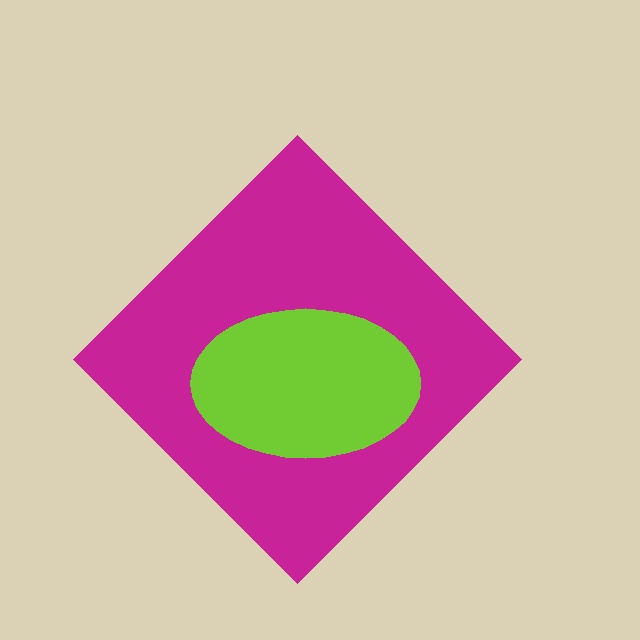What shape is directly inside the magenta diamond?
The lime ellipse.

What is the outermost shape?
The magenta diamond.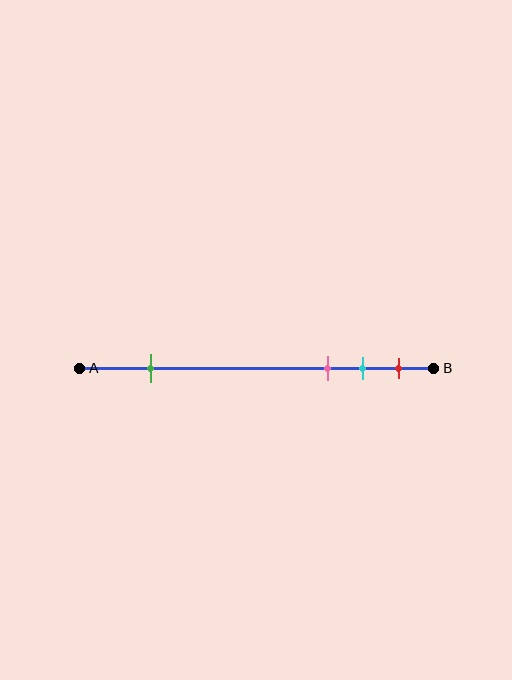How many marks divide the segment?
There are 4 marks dividing the segment.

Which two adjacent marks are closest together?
The cyan and red marks are the closest adjacent pair.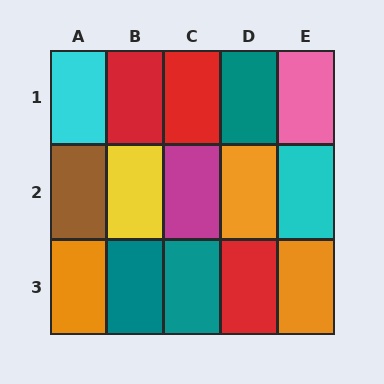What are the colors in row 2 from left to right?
Brown, yellow, magenta, orange, cyan.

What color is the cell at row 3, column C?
Teal.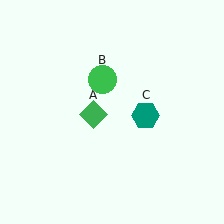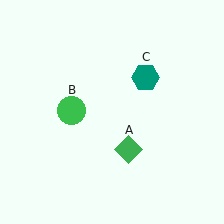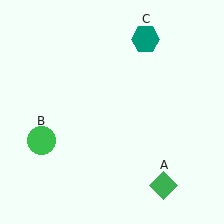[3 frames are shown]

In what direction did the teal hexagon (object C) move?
The teal hexagon (object C) moved up.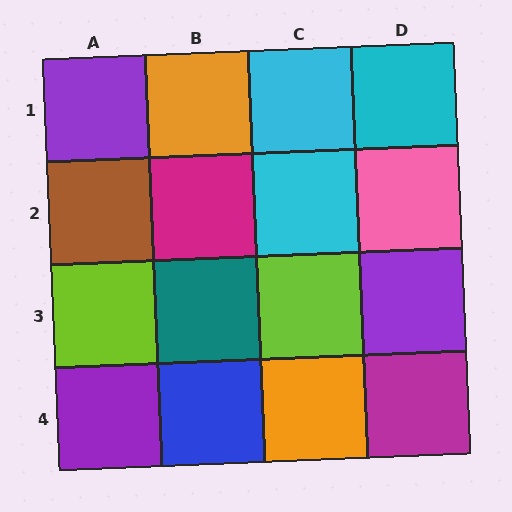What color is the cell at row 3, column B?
Teal.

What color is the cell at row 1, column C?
Cyan.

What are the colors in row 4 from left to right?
Purple, blue, orange, magenta.